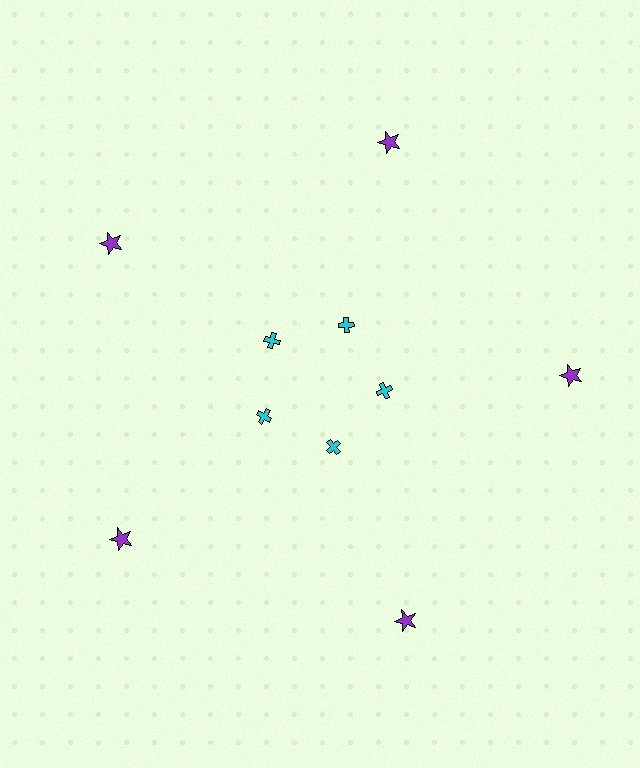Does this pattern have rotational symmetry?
Yes, this pattern has 5-fold rotational symmetry. It looks the same after rotating 72 degrees around the center.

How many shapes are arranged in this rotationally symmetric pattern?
There are 10 shapes, arranged in 5 groups of 2.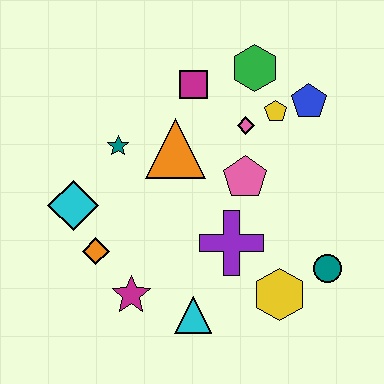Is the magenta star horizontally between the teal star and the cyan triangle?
Yes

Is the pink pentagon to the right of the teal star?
Yes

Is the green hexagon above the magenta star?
Yes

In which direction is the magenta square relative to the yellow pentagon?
The magenta square is to the left of the yellow pentagon.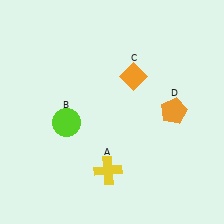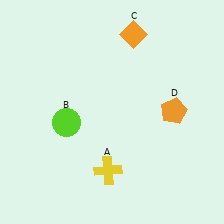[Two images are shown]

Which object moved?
The orange diamond (C) moved up.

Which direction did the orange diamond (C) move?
The orange diamond (C) moved up.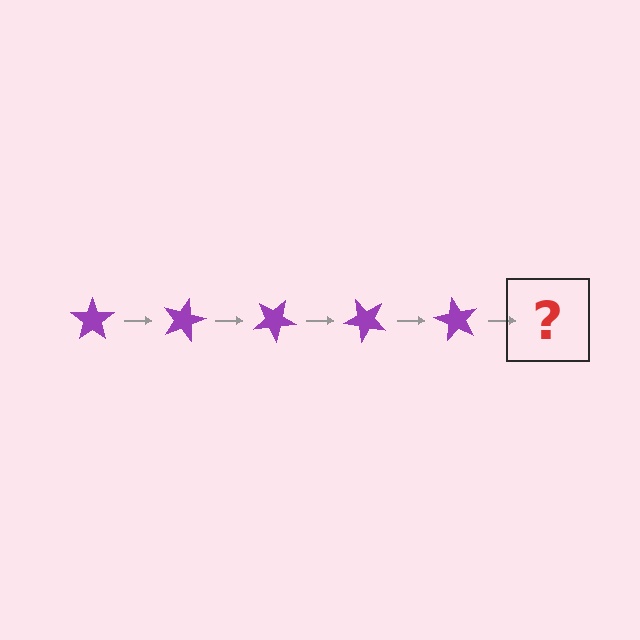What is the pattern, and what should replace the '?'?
The pattern is that the star rotates 15 degrees each step. The '?' should be a purple star rotated 75 degrees.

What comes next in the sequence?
The next element should be a purple star rotated 75 degrees.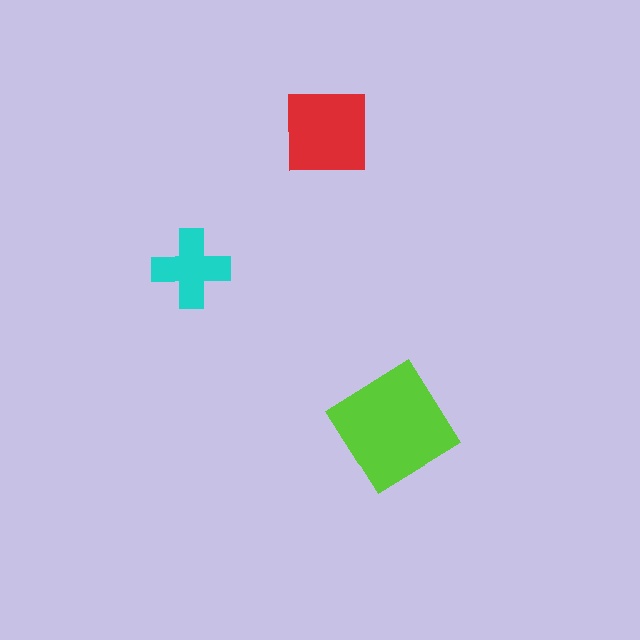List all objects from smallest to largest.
The cyan cross, the red square, the lime diamond.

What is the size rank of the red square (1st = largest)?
2nd.